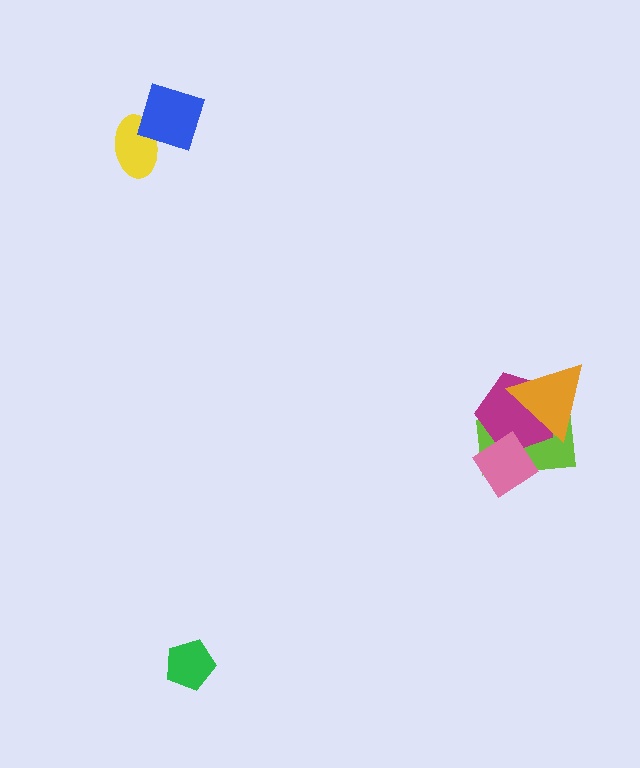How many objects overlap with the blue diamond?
1 object overlaps with the blue diamond.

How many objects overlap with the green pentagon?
0 objects overlap with the green pentagon.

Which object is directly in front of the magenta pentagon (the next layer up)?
The pink diamond is directly in front of the magenta pentagon.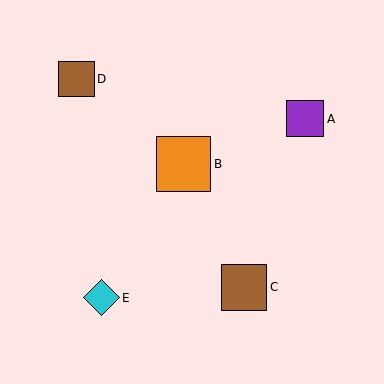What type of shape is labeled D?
Shape D is a brown square.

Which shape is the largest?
The orange square (labeled B) is the largest.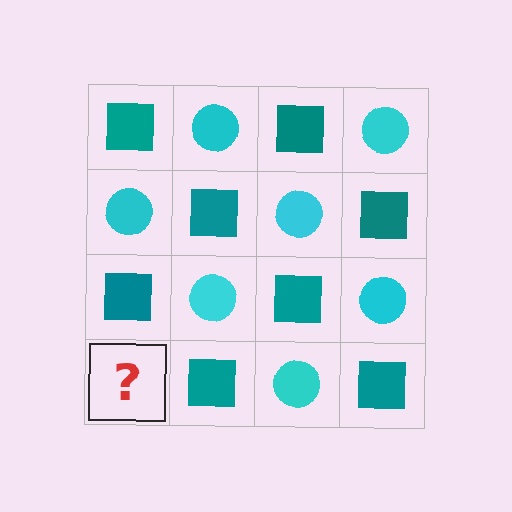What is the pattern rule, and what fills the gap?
The rule is that it alternates teal square and cyan circle in a checkerboard pattern. The gap should be filled with a cyan circle.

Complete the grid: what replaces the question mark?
The question mark should be replaced with a cyan circle.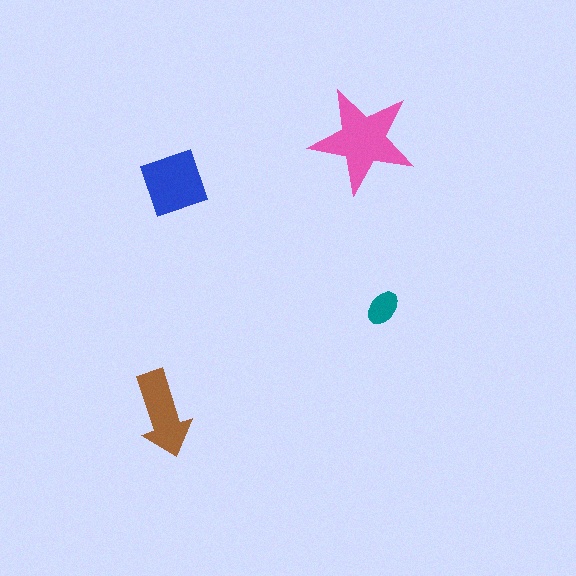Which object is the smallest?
The teal ellipse.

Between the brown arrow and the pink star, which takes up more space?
The pink star.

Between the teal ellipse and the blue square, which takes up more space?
The blue square.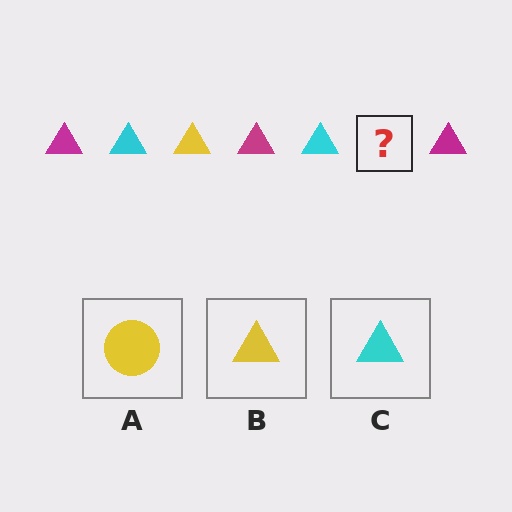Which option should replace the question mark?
Option B.